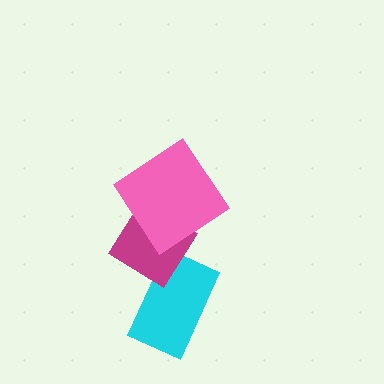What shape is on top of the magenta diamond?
The pink diamond is on top of the magenta diamond.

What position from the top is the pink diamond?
The pink diamond is 1st from the top.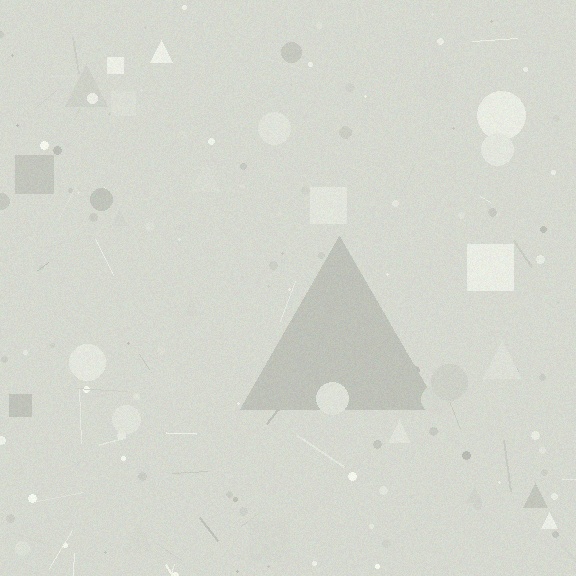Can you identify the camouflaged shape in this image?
The camouflaged shape is a triangle.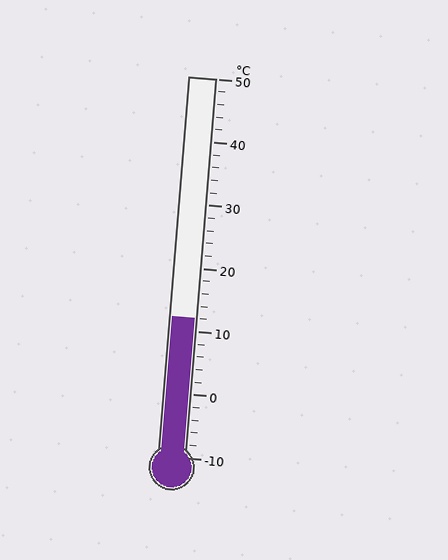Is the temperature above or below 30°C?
The temperature is below 30°C.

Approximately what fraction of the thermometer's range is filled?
The thermometer is filled to approximately 35% of its range.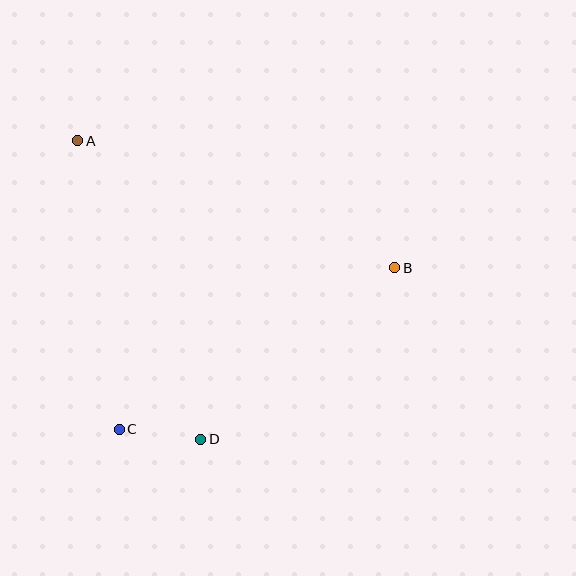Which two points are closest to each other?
Points C and D are closest to each other.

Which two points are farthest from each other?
Points A and B are farthest from each other.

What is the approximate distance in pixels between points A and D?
The distance between A and D is approximately 323 pixels.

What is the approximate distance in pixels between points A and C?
The distance between A and C is approximately 292 pixels.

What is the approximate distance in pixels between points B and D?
The distance between B and D is approximately 259 pixels.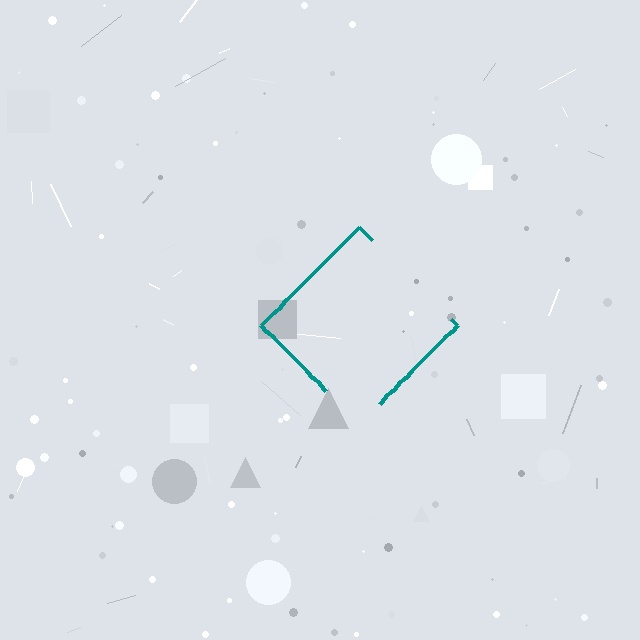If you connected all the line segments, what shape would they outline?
They would outline a diamond.